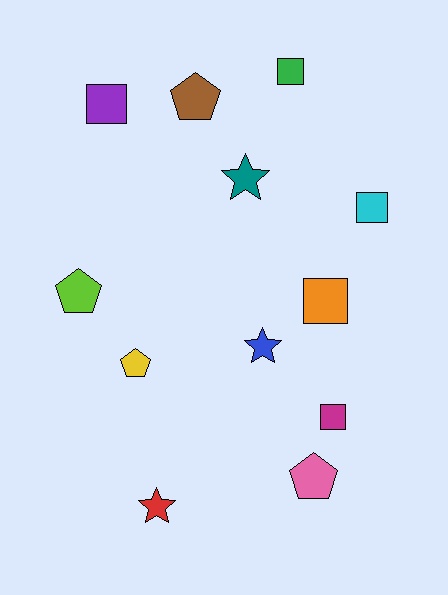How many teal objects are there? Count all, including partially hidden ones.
There is 1 teal object.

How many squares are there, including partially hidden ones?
There are 5 squares.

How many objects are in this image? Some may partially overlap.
There are 12 objects.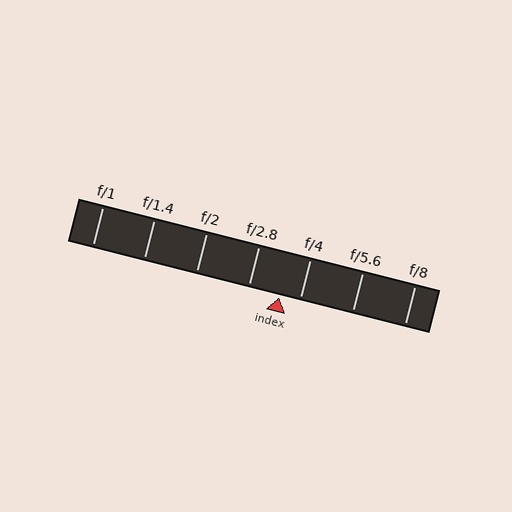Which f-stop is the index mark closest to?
The index mark is closest to f/4.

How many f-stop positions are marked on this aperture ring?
There are 7 f-stop positions marked.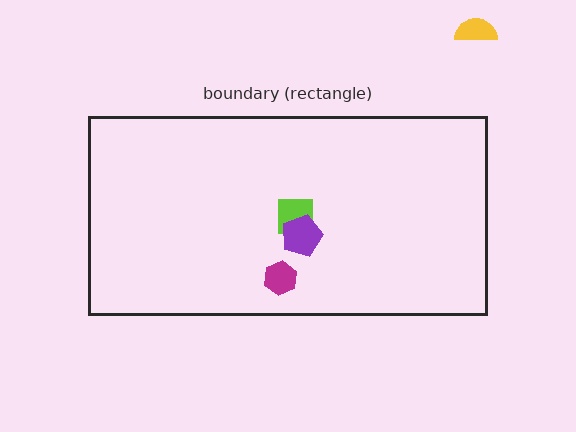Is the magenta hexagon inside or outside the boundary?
Inside.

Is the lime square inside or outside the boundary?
Inside.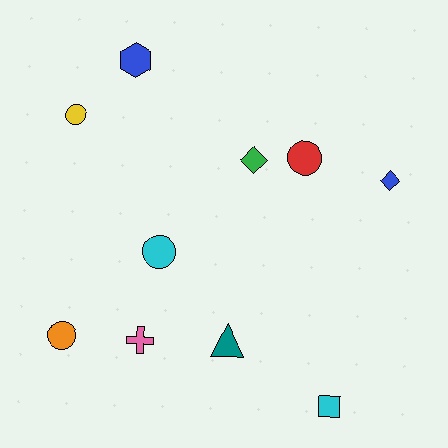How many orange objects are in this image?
There is 1 orange object.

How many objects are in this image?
There are 10 objects.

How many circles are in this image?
There are 4 circles.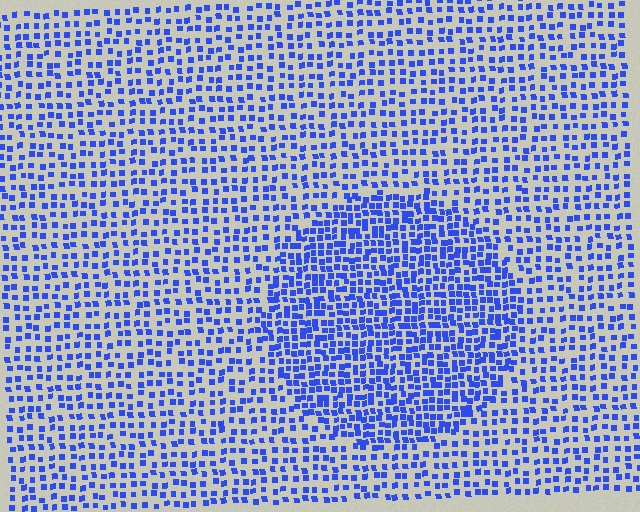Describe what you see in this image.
The image contains small blue elements arranged at two different densities. A circle-shaped region is visible where the elements are more densely packed than the surrounding area.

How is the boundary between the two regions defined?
The boundary is defined by a change in element density (approximately 1.8x ratio). All elements are the same color, size, and shape.